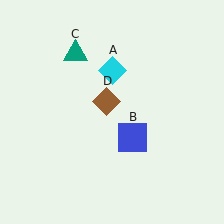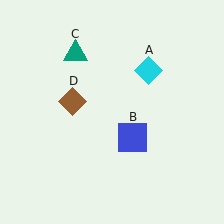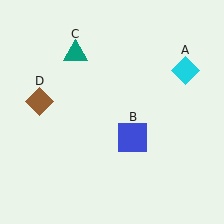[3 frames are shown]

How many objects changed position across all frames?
2 objects changed position: cyan diamond (object A), brown diamond (object D).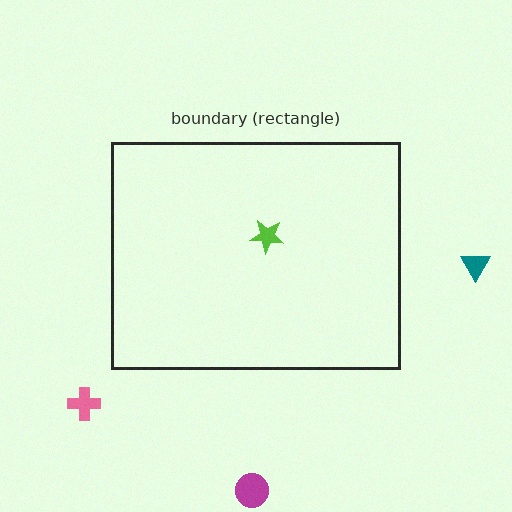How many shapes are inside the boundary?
1 inside, 3 outside.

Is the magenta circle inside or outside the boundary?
Outside.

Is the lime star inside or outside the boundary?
Inside.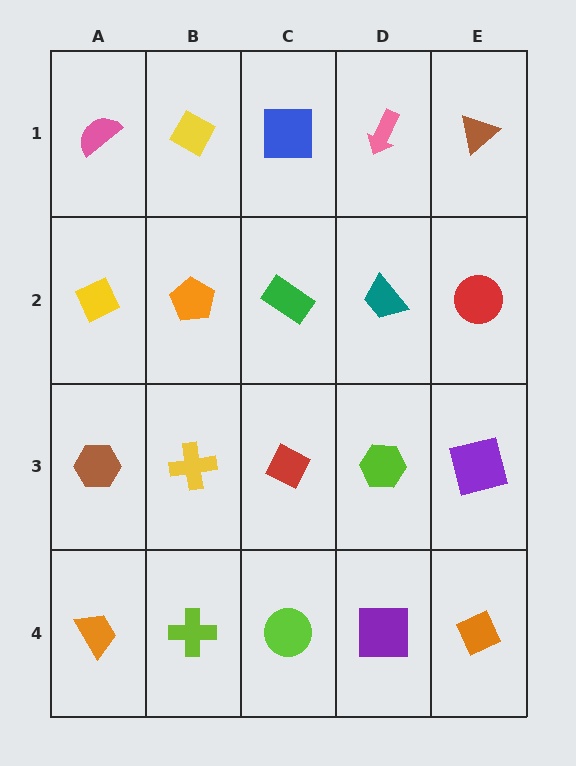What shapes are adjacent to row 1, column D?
A teal trapezoid (row 2, column D), a blue square (row 1, column C), a brown triangle (row 1, column E).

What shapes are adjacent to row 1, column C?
A green rectangle (row 2, column C), a yellow diamond (row 1, column B), a pink arrow (row 1, column D).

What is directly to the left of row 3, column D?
A red diamond.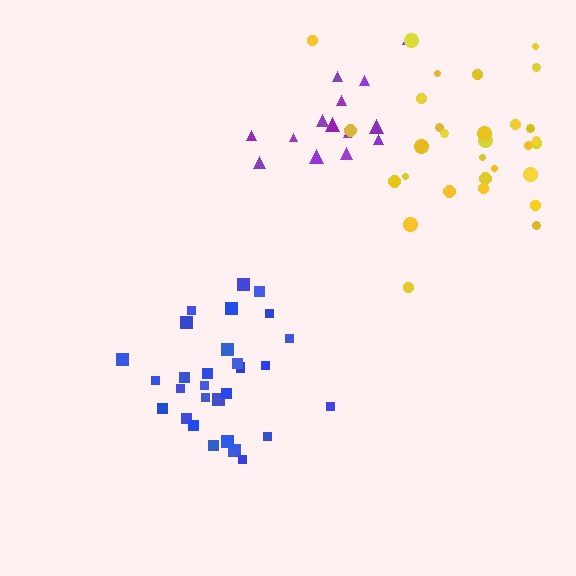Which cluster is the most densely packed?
Blue.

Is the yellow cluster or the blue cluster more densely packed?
Blue.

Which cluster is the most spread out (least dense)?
Yellow.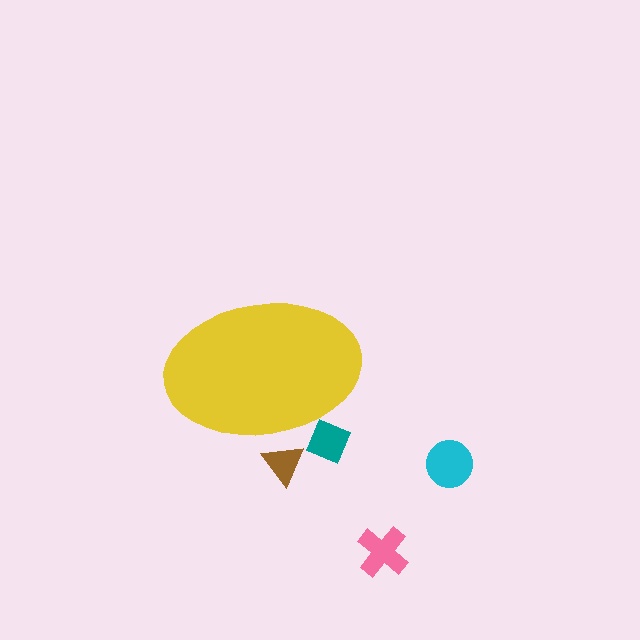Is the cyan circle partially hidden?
No, the cyan circle is fully visible.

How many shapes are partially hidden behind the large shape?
2 shapes are partially hidden.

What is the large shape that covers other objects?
A yellow ellipse.